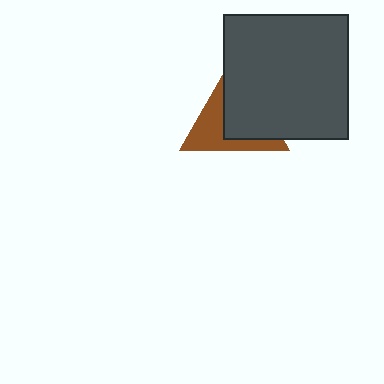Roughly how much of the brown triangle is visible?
About half of it is visible (roughly 46%).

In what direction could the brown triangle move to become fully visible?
The brown triangle could move left. That would shift it out from behind the dark gray square entirely.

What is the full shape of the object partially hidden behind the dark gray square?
The partially hidden object is a brown triangle.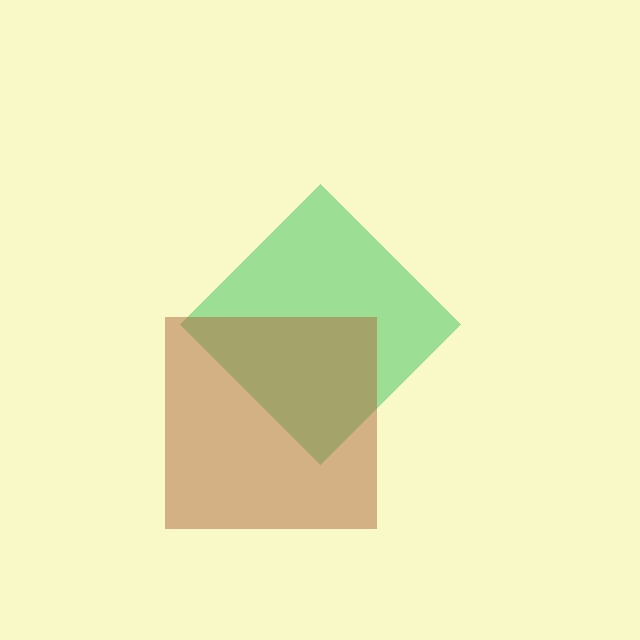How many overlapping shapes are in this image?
There are 2 overlapping shapes in the image.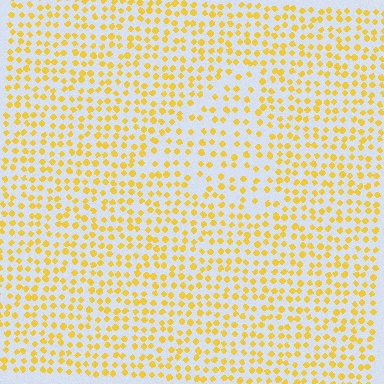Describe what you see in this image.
The image contains small yellow elements arranged at two different densities. A triangle-shaped region is visible where the elements are less densely packed than the surrounding area.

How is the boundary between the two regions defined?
The boundary is defined by a change in element density (approximately 1.6x ratio). All elements are the same color, size, and shape.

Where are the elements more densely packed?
The elements are more densely packed outside the triangle boundary.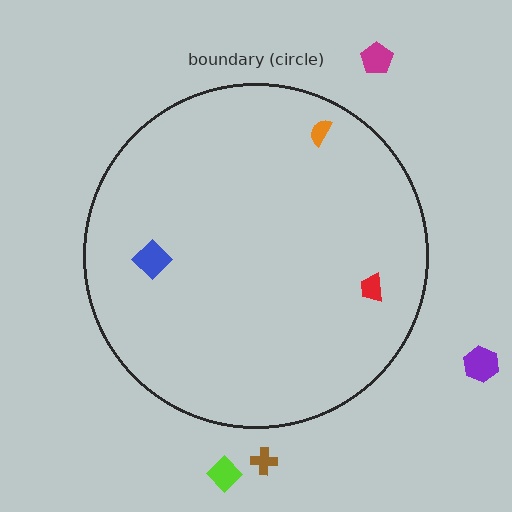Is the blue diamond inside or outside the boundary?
Inside.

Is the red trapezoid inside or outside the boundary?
Inside.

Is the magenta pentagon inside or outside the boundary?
Outside.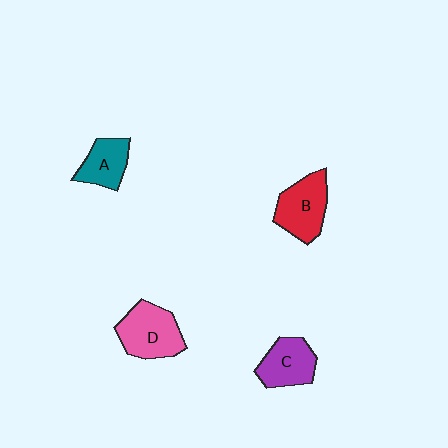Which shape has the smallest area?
Shape A (teal).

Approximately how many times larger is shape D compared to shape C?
Approximately 1.2 times.